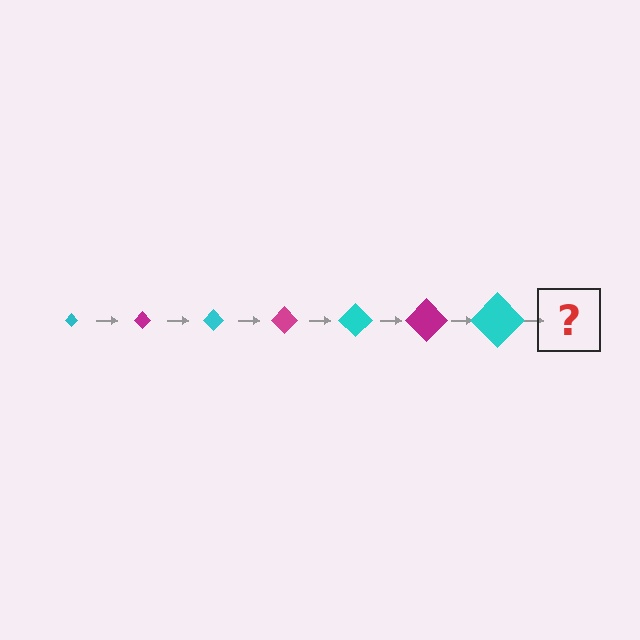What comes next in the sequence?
The next element should be a magenta diamond, larger than the previous one.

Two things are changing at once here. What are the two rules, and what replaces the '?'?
The two rules are that the diamond grows larger each step and the color cycles through cyan and magenta. The '?' should be a magenta diamond, larger than the previous one.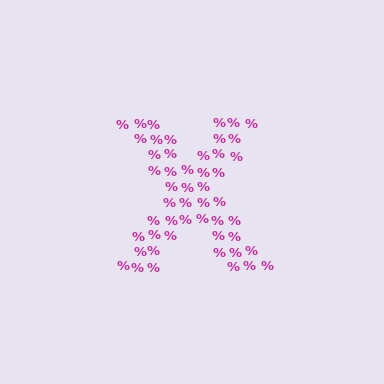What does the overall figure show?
The overall figure shows the letter X.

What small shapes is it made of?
It is made of small percent signs.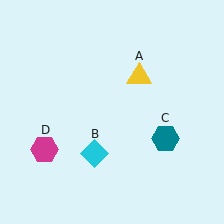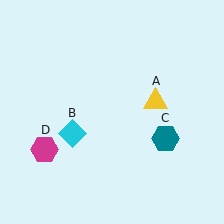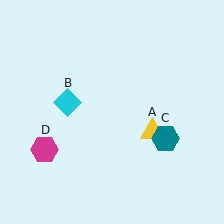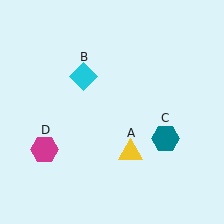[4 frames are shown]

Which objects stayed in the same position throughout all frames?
Teal hexagon (object C) and magenta hexagon (object D) remained stationary.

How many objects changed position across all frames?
2 objects changed position: yellow triangle (object A), cyan diamond (object B).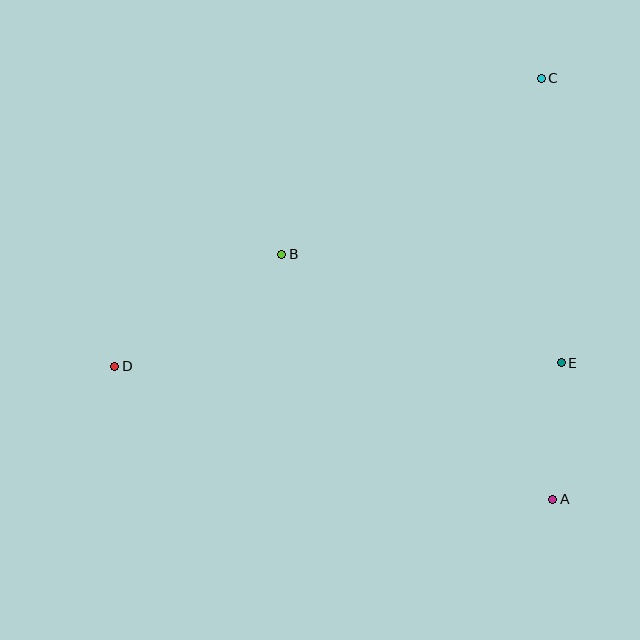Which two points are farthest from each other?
Points C and D are farthest from each other.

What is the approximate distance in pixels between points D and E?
The distance between D and E is approximately 447 pixels.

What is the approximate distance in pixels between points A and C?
The distance between A and C is approximately 421 pixels.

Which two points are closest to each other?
Points A and E are closest to each other.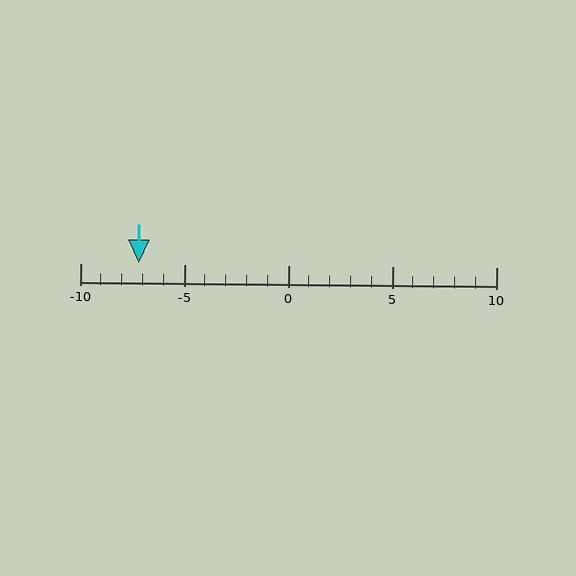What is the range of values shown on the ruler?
The ruler shows values from -10 to 10.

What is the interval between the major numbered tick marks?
The major tick marks are spaced 5 units apart.